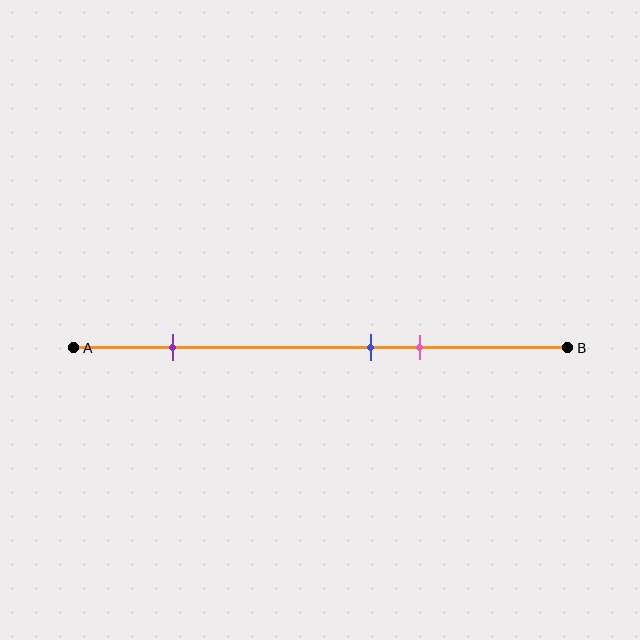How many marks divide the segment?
There are 3 marks dividing the segment.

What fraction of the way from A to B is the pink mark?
The pink mark is approximately 70% (0.7) of the way from A to B.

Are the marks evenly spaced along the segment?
No, the marks are not evenly spaced.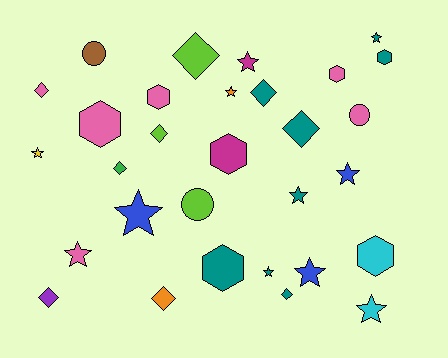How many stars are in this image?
There are 11 stars.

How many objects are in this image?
There are 30 objects.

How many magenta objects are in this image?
There are 2 magenta objects.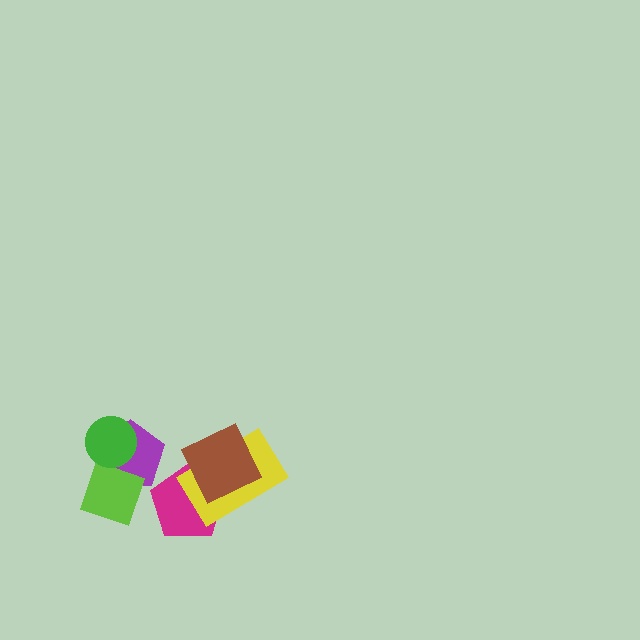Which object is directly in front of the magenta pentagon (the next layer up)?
The yellow rectangle is directly in front of the magenta pentagon.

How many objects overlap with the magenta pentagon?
2 objects overlap with the magenta pentagon.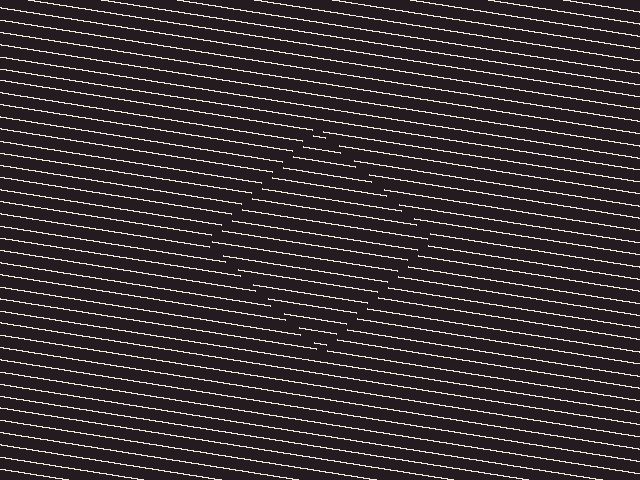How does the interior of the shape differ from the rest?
The interior of the shape contains the same grating, shifted by half a period — the contour is defined by the phase discontinuity where line-ends from the inner and outer gratings abut.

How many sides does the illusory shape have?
4 sides — the line-ends trace a square.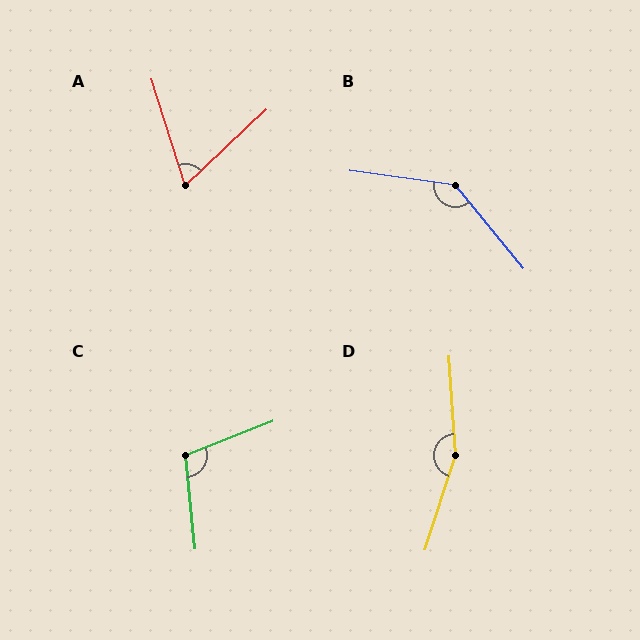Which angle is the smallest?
A, at approximately 64 degrees.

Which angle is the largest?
D, at approximately 159 degrees.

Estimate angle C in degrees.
Approximately 105 degrees.